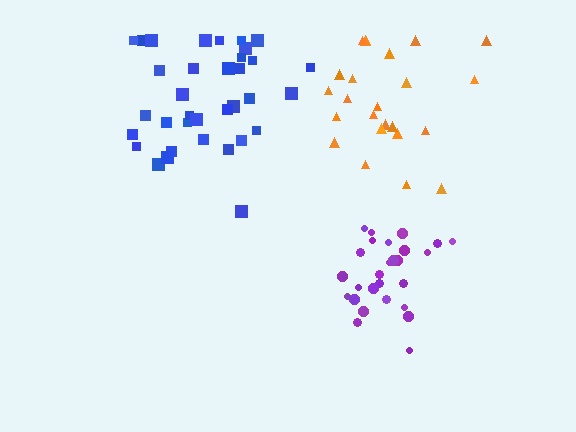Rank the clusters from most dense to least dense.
purple, blue, orange.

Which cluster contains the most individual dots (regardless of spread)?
Blue (35).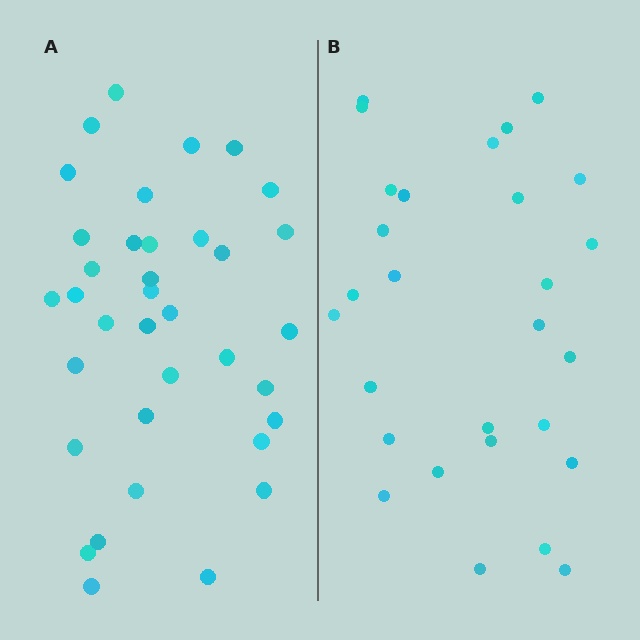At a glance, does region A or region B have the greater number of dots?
Region A (the left region) has more dots.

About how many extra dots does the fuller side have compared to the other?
Region A has roughly 8 or so more dots than region B.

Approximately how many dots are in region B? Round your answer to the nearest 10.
About 30 dots. (The exact count is 28, which rounds to 30.)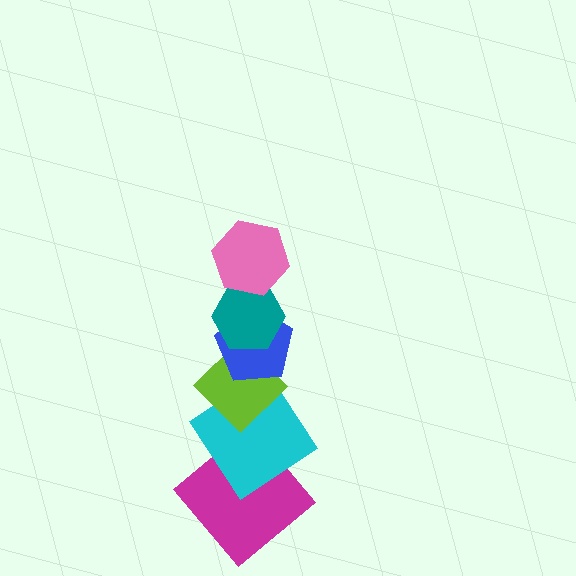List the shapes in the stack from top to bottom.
From top to bottom: the pink hexagon, the teal hexagon, the blue pentagon, the lime diamond, the cyan diamond, the magenta diamond.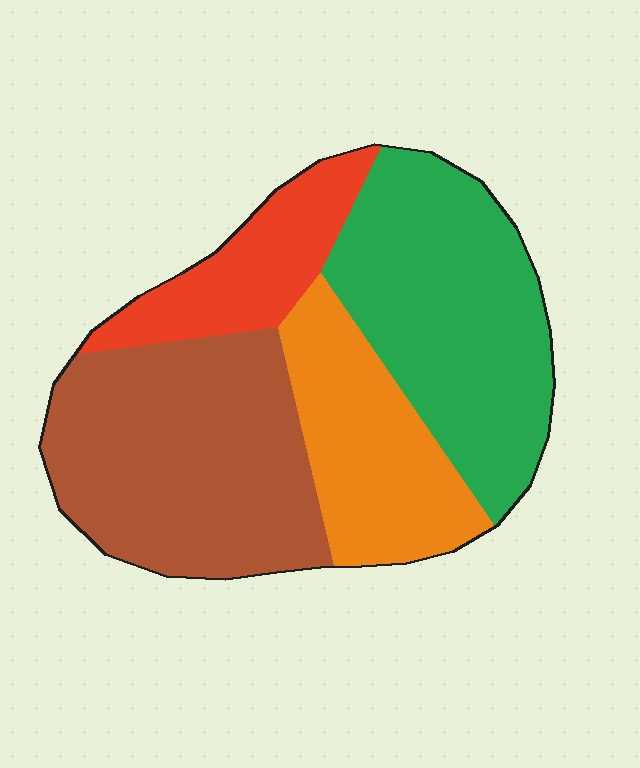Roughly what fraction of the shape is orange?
Orange covers 20% of the shape.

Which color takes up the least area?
Red, at roughly 15%.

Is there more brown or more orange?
Brown.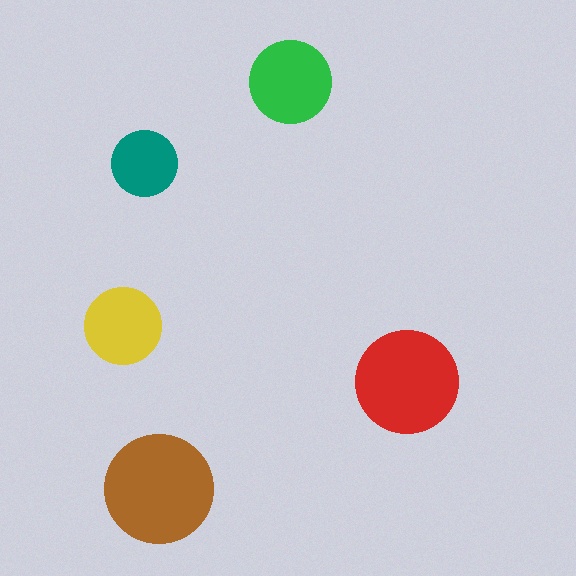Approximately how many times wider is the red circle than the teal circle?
About 1.5 times wider.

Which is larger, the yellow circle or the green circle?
The green one.